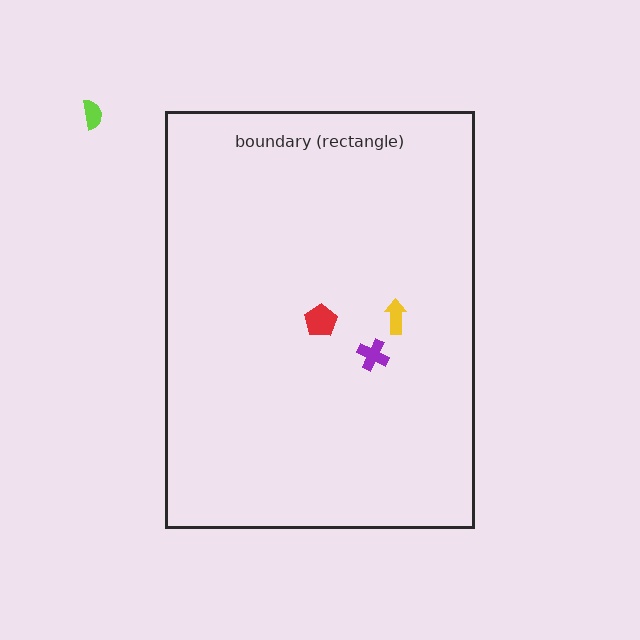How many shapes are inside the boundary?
3 inside, 1 outside.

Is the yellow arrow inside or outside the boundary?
Inside.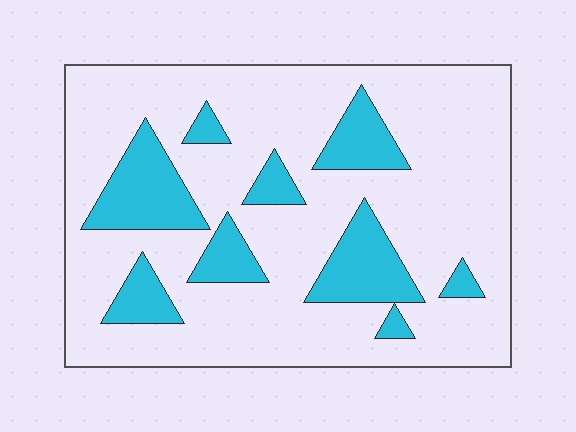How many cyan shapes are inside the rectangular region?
9.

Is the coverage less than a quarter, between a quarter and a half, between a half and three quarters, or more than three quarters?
Less than a quarter.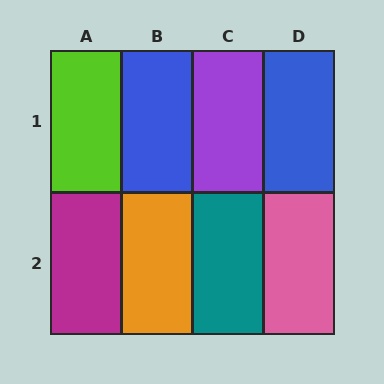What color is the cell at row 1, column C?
Purple.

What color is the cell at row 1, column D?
Blue.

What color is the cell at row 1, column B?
Blue.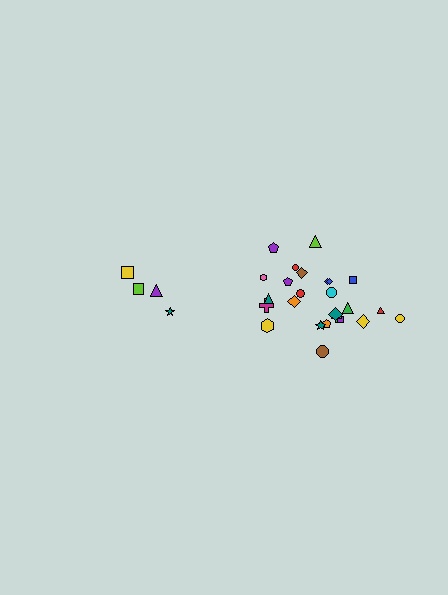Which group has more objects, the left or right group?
The right group.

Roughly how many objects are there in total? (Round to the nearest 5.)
Roughly 30 objects in total.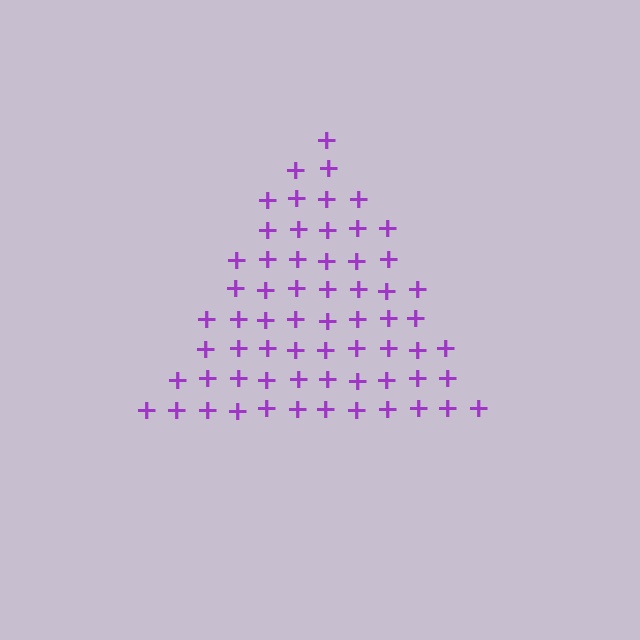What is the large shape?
The large shape is a triangle.